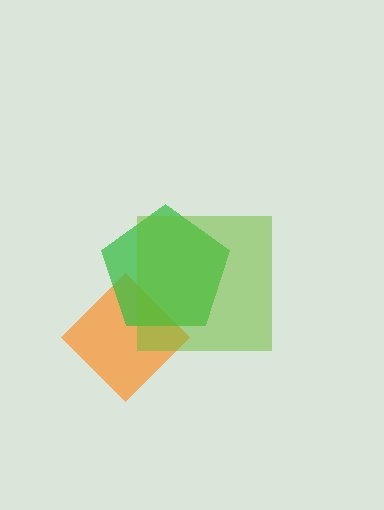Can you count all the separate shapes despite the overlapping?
Yes, there are 3 separate shapes.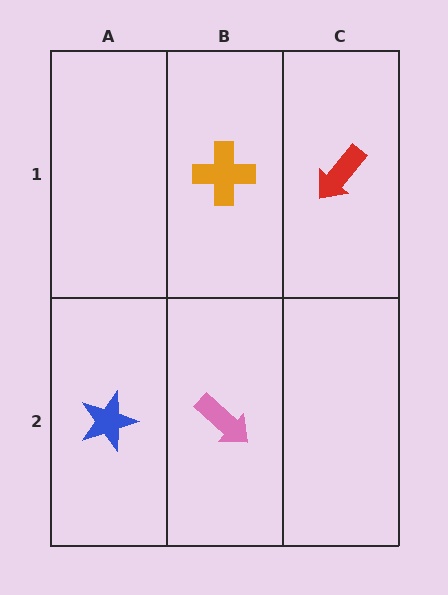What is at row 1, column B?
An orange cross.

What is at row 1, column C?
A red arrow.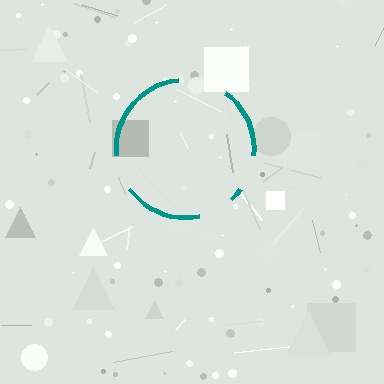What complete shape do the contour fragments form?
The contour fragments form a circle.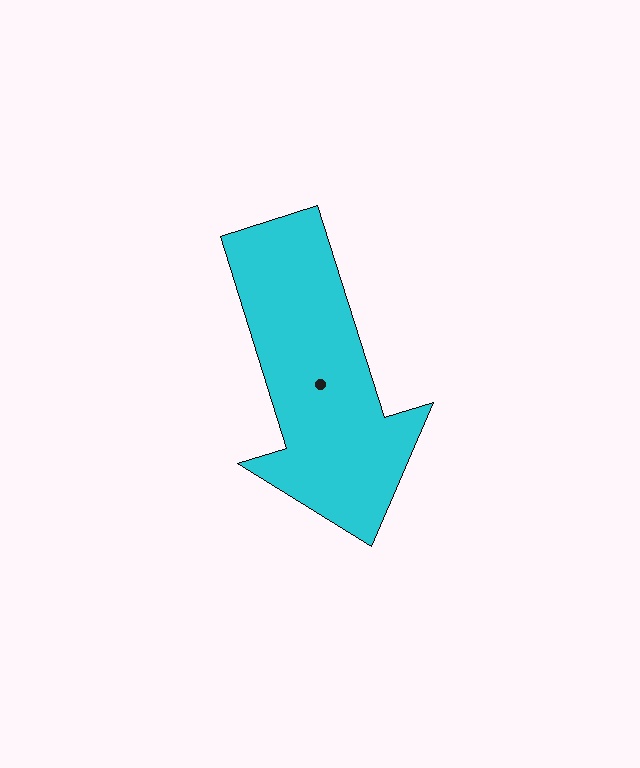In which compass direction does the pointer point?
South.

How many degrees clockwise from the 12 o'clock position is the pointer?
Approximately 163 degrees.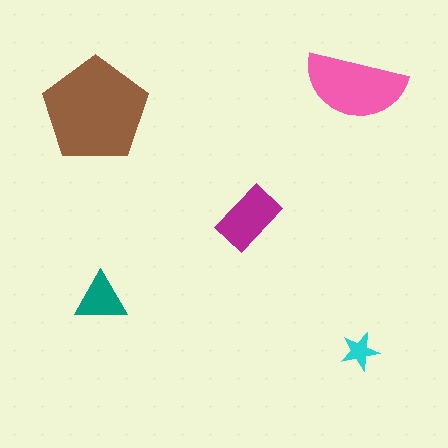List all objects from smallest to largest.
The cyan star, the teal triangle, the magenta rectangle, the pink semicircle, the brown pentagon.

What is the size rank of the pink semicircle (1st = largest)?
2nd.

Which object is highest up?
The pink semicircle is topmost.